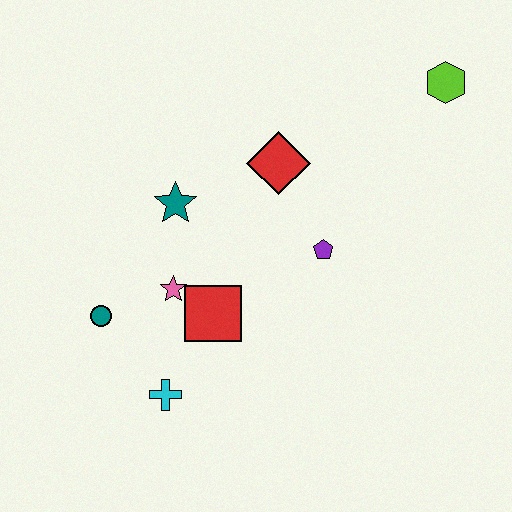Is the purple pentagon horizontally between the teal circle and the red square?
No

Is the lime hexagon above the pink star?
Yes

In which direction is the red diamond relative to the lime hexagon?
The red diamond is to the left of the lime hexagon.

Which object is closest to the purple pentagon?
The red diamond is closest to the purple pentagon.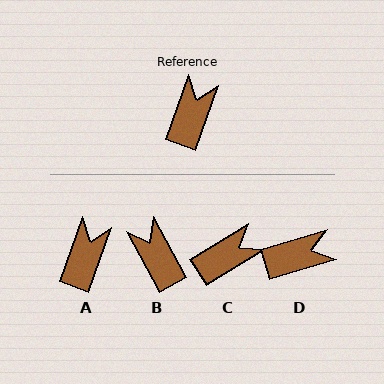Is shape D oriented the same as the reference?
No, it is off by about 54 degrees.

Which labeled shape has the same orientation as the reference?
A.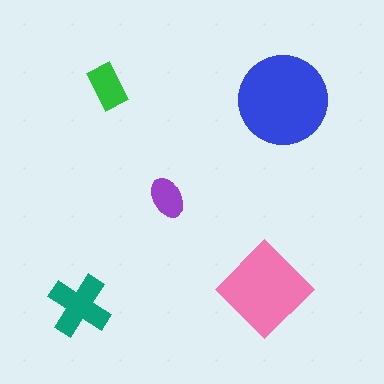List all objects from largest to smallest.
The blue circle, the pink diamond, the teal cross, the green rectangle, the purple ellipse.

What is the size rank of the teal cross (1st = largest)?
3rd.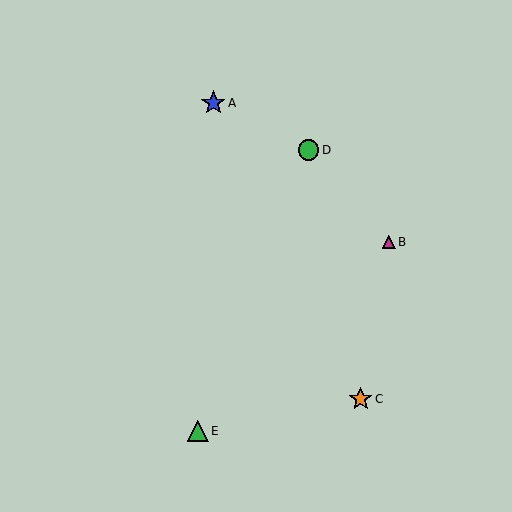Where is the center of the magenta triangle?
The center of the magenta triangle is at (389, 242).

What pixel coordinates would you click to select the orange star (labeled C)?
Click at (361, 399) to select the orange star C.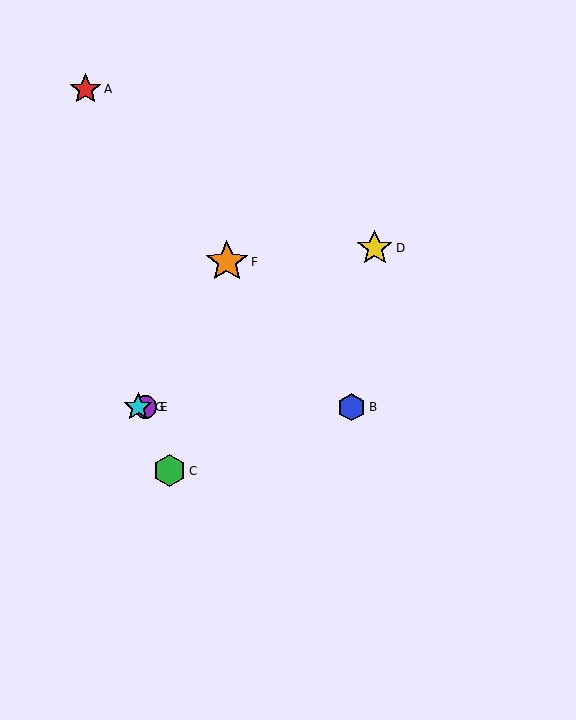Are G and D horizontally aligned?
No, G is at y≈407 and D is at y≈248.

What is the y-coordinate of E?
Object E is at y≈407.